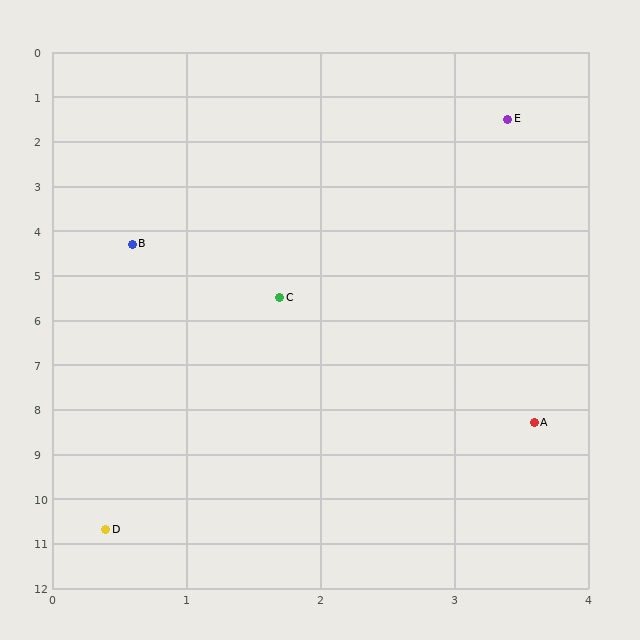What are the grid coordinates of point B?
Point B is at approximately (0.6, 4.3).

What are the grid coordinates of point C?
Point C is at approximately (1.7, 5.5).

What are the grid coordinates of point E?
Point E is at approximately (3.4, 1.5).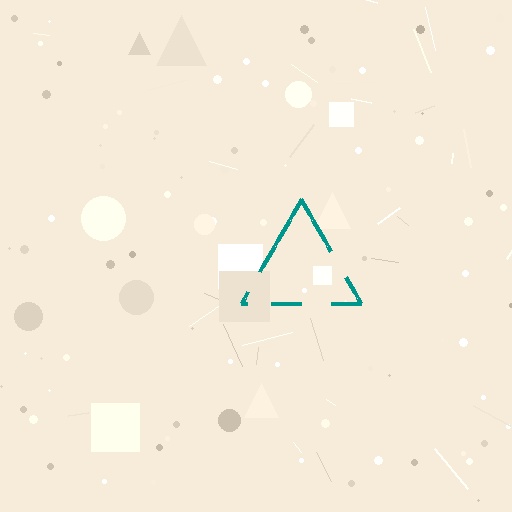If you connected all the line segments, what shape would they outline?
They would outline a triangle.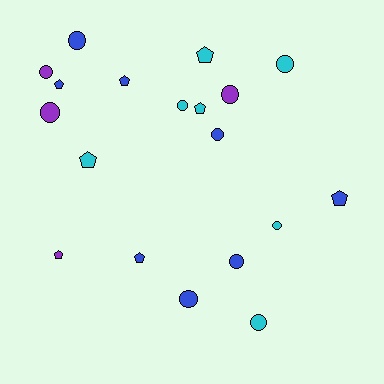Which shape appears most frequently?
Circle, with 11 objects.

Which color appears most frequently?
Blue, with 8 objects.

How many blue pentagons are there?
There are 4 blue pentagons.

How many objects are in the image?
There are 19 objects.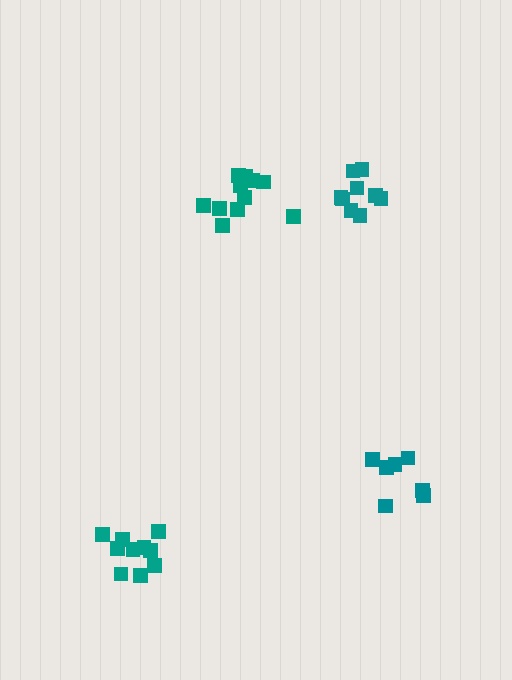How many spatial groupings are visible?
There are 4 spatial groupings.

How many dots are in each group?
Group 1: 7 dots, Group 2: 10 dots, Group 3: 11 dots, Group 4: 9 dots (37 total).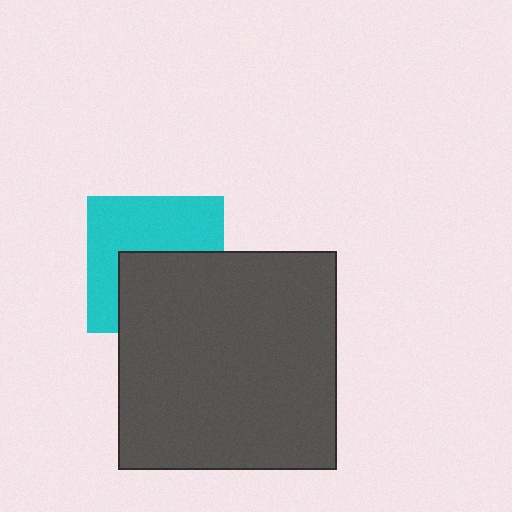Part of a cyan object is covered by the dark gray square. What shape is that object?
It is a square.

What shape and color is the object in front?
The object in front is a dark gray square.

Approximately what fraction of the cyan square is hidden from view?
Roughly 46% of the cyan square is hidden behind the dark gray square.